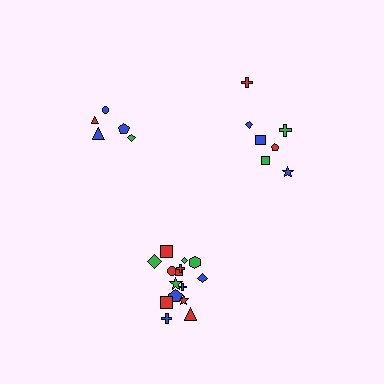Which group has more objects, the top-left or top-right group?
The top-right group.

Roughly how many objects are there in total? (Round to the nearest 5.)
Roughly 25 objects in total.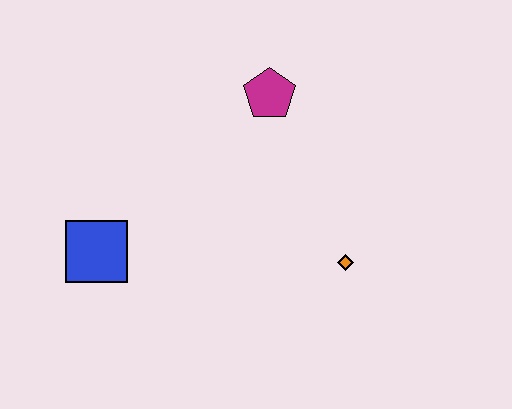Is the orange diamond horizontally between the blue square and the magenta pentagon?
No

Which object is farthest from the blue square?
The orange diamond is farthest from the blue square.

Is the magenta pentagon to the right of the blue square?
Yes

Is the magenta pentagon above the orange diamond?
Yes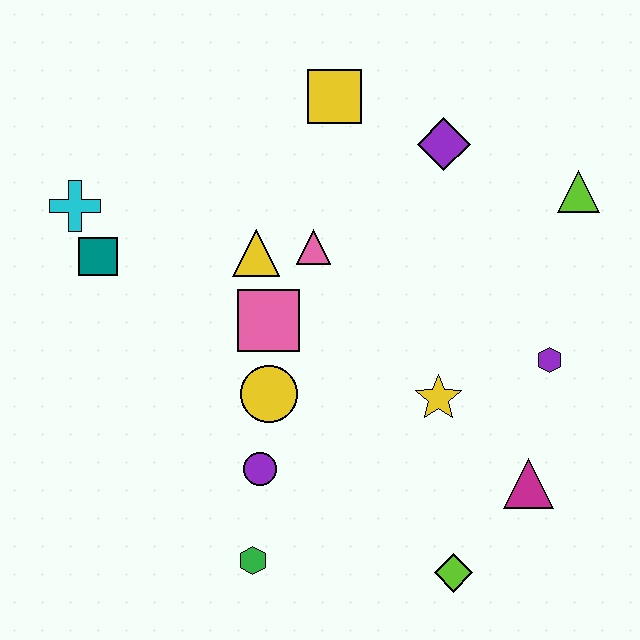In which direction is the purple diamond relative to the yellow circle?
The purple diamond is above the yellow circle.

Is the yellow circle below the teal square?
Yes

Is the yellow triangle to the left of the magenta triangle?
Yes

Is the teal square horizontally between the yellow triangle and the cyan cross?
Yes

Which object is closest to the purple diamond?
The yellow square is closest to the purple diamond.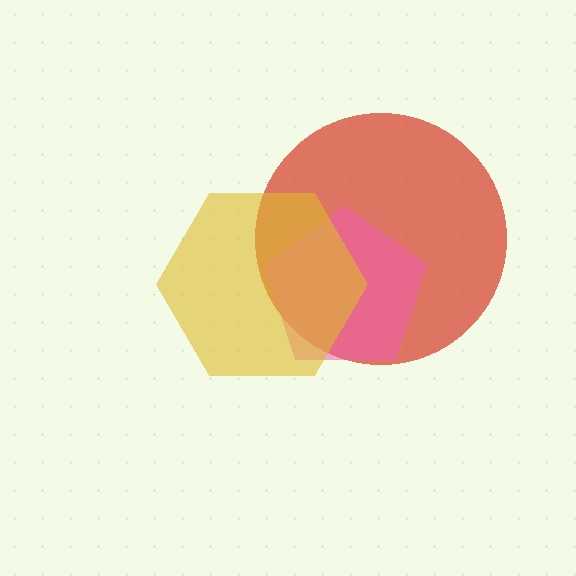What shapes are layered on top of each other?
The layered shapes are: a red circle, a pink pentagon, a yellow hexagon.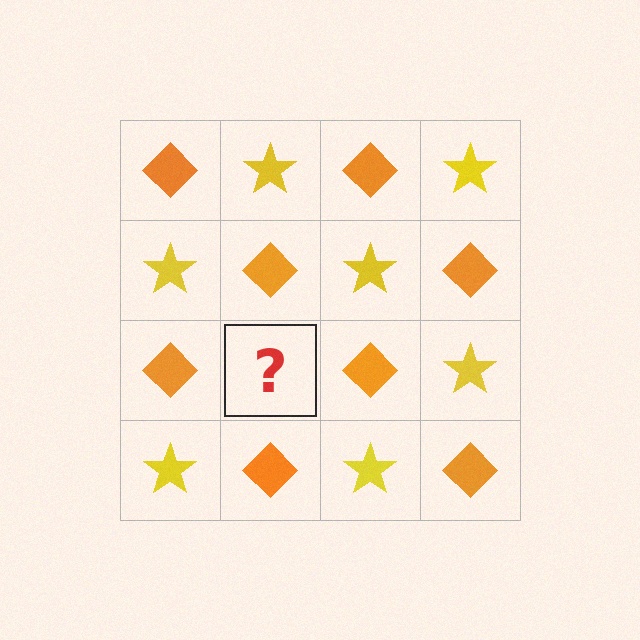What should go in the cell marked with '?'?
The missing cell should contain a yellow star.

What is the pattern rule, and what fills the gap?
The rule is that it alternates orange diamond and yellow star in a checkerboard pattern. The gap should be filled with a yellow star.